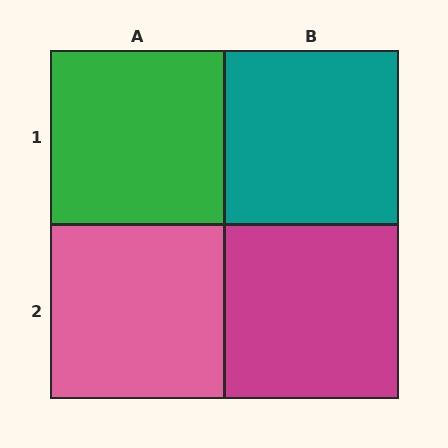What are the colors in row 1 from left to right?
Green, teal.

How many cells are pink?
1 cell is pink.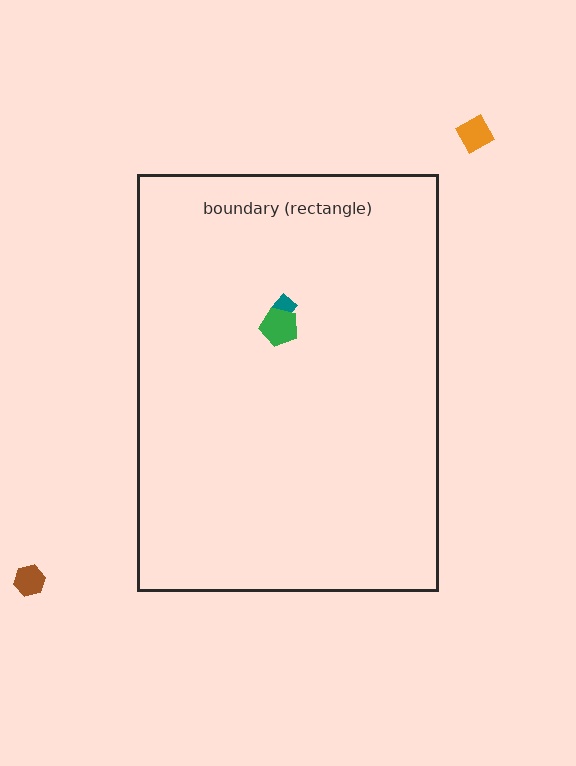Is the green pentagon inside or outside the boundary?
Inside.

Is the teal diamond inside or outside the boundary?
Inside.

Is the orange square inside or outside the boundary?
Outside.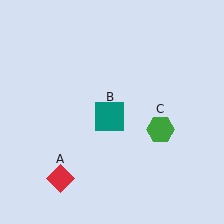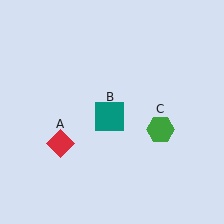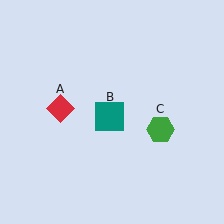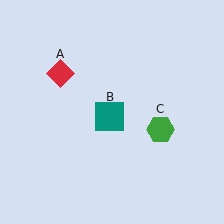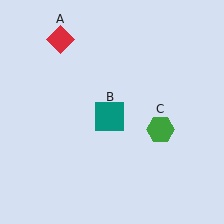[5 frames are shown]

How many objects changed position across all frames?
1 object changed position: red diamond (object A).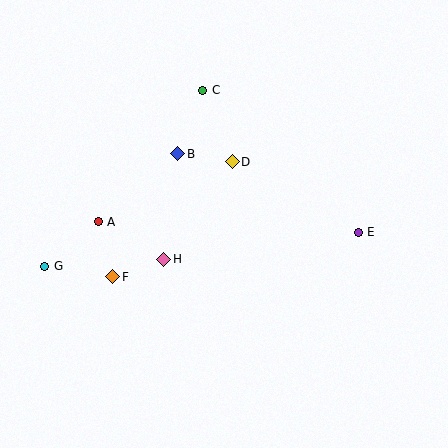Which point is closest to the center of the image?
Point D at (232, 162) is closest to the center.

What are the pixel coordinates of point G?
Point G is at (45, 266).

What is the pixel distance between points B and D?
The distance between B and D is 55 pixels.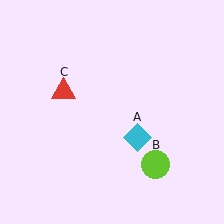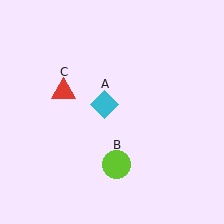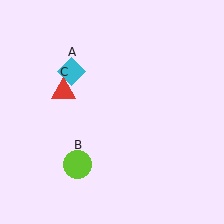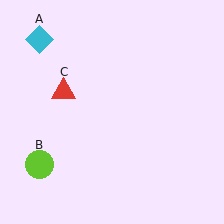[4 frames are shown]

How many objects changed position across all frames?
2 objects changed position: cyan diamond (object A), lime circle (object B).